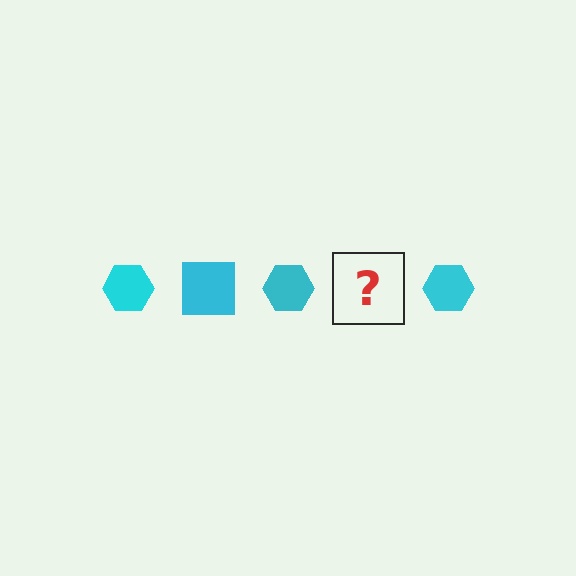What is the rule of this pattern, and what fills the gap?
The rule is that the pattern cycles through hexagon, square shapes in cyan. The gap should be filled with a cyan square.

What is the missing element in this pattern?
The missing element is a cyan square.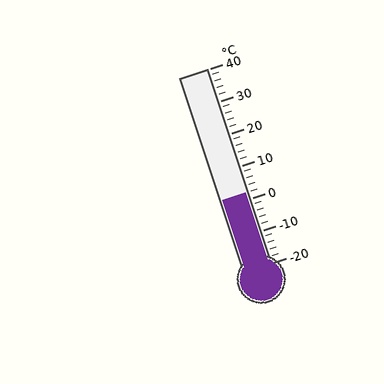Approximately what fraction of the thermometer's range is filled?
The thermometer is filled to approximately 35% of its range.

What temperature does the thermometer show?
The thermometer shows approximately 2°C.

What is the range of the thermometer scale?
The thermometer scale ranges from -20°C to 40°C.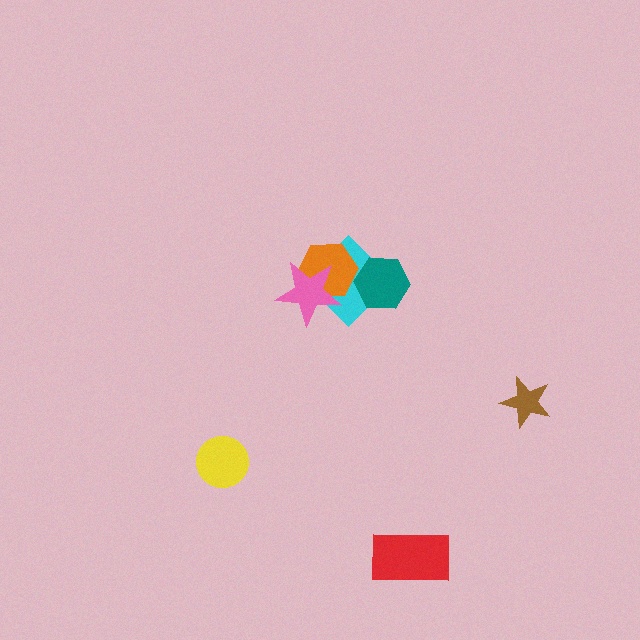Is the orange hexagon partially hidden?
Yes, it is partially covered by another shape.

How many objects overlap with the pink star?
2 objects overlap with the pink star.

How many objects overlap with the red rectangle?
0 objects overlap with the red rectangle.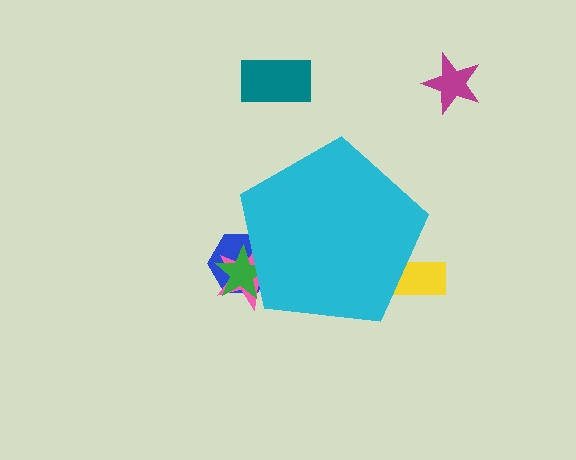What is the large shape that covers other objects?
A cyan pentagon.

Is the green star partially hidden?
Yes, the green star is partially hidden behind the cyan pentagon.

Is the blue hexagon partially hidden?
Yes, the blue hexagon is partially hidden behind the cyan pentagon.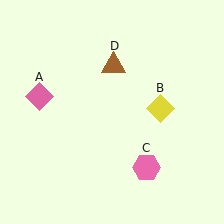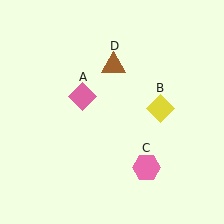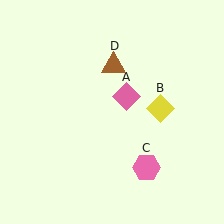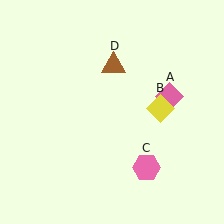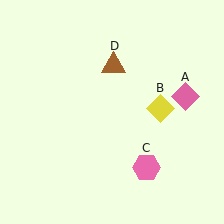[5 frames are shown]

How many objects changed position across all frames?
1 object changed position: pink diamond (object A).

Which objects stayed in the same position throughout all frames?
Yellow diamond (object B) and pink hexagon (object C) and brown triangle (object D) remained stationary.